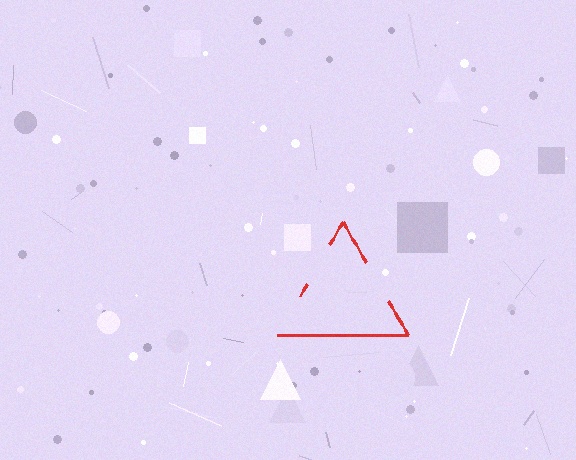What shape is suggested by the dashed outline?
The dashed outline suggests a triangle.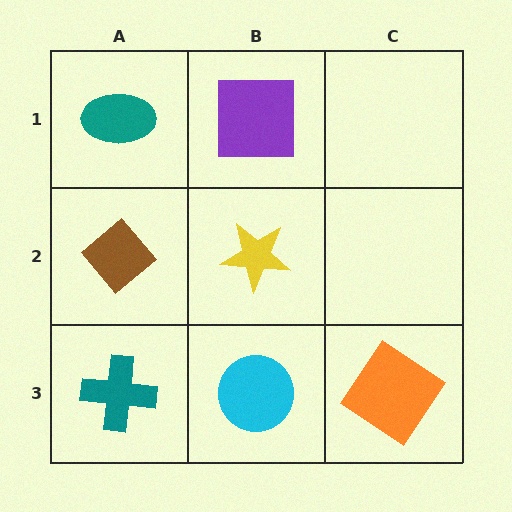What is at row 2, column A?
A brown diamond.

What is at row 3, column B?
A cyan circle.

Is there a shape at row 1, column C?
No, that cell is empty.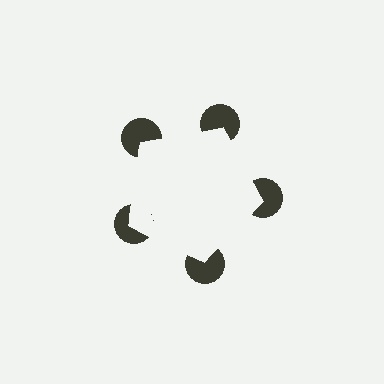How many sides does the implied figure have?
5 sides.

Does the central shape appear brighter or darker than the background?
It typically appears slightly brighter than the background, even though no actual brightness change is drawn.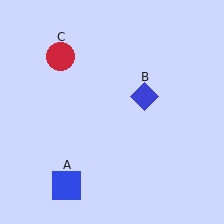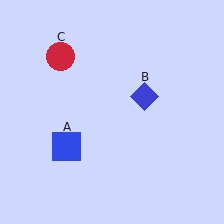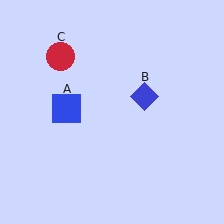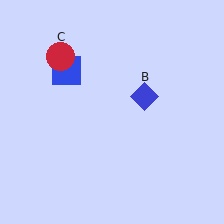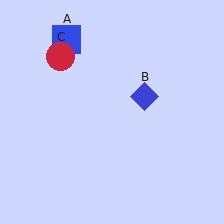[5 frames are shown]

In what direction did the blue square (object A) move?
The blue square (object A) moved up.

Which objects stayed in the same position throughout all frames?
Blue diamond (object B) and red circle (object C) remained stationary.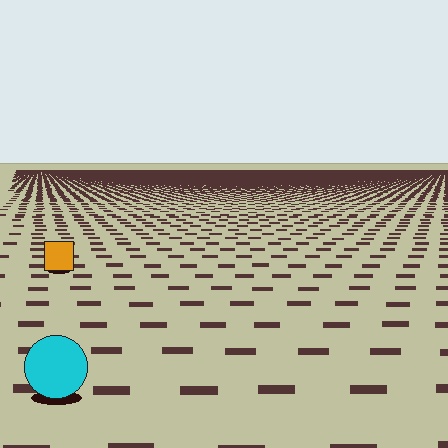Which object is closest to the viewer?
The cyan circle is closest. The texture marks near it are larger and more spread out.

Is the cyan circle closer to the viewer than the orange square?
Yes. The cyan circle is closer — you can tell from the texture gradient: the ground texture is coarser near it.